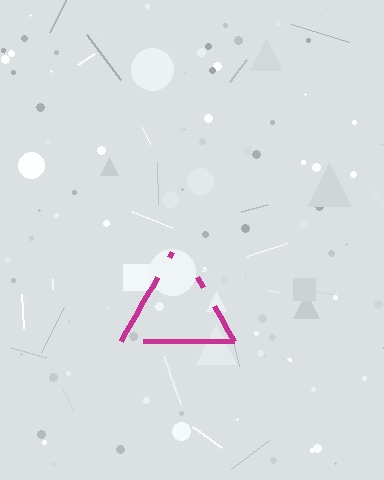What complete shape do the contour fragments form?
The contour fragments form a triangle.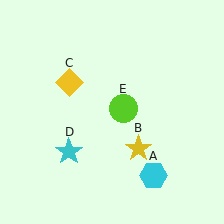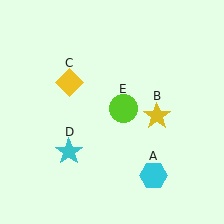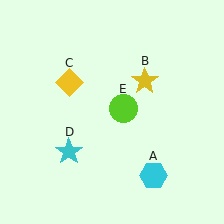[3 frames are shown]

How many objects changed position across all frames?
1 object changed position: yellow star (object B).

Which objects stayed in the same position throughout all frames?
Cyan hexagon (object A) and yellow diamond (object C) and cyan star (object D) and lime circle (object E) remained stationary.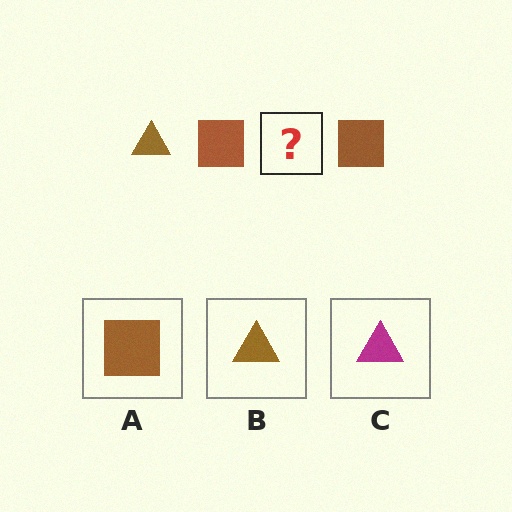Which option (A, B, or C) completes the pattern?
B.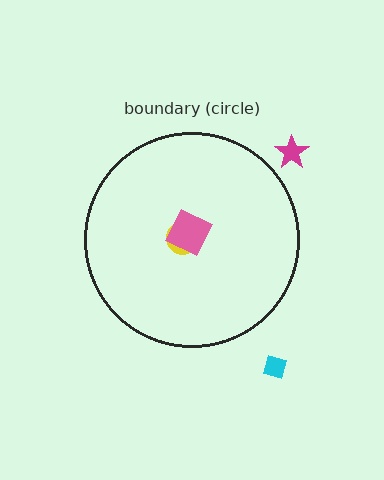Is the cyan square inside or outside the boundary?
Outside.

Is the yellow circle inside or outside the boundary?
Inside.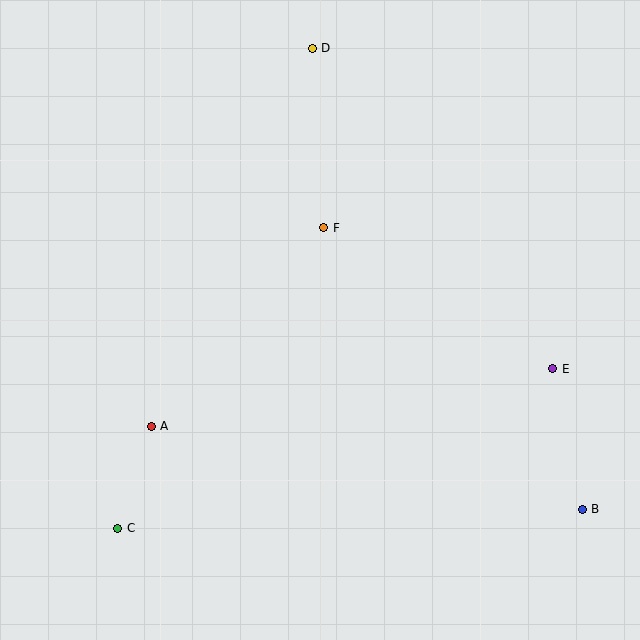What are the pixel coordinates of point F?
Point F is at (324, 228).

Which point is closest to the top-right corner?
Point D is closest to the top-right corner.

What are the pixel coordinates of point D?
Point D is at (312, 48).